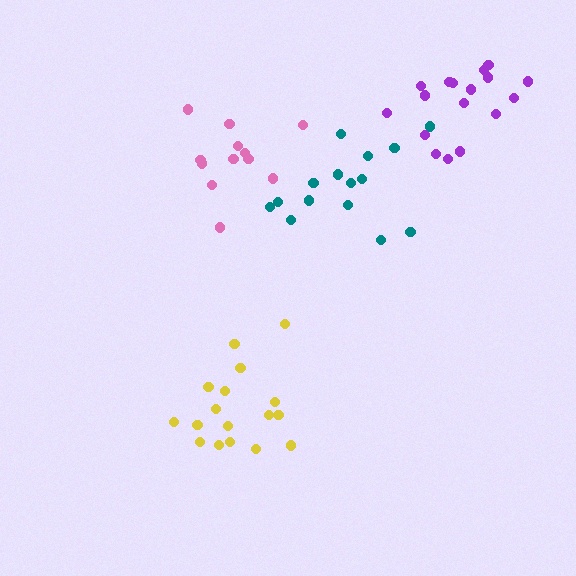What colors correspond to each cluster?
The clusters are colored: purple, pink, yellow, teal.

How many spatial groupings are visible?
There are 4 spatial groupings.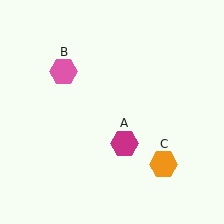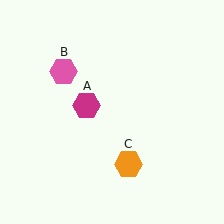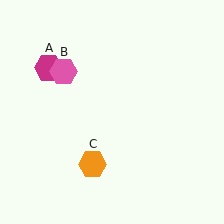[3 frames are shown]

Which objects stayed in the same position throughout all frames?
Pink hexagon (object B) remained stationary.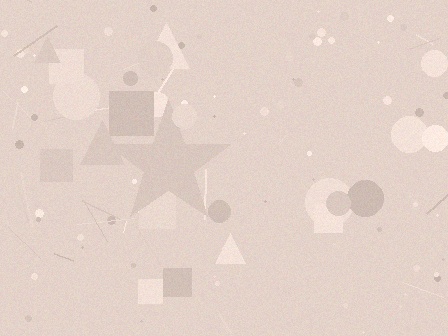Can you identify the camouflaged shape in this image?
The camouflaged shape is a star.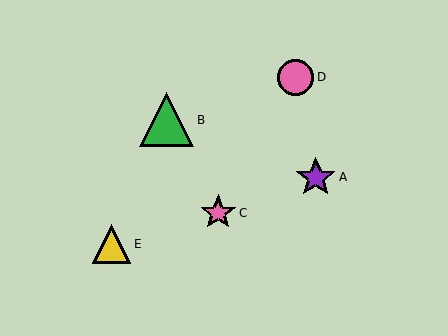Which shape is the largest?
The green triangle (labeled B) is the largest.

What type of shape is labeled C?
Shape C is a pink star.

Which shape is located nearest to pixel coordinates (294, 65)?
The pink circle (labeled D) at (295, 77) is nearest to that location.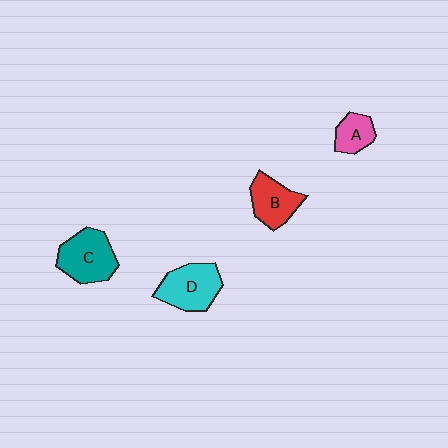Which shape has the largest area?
Shape C (teal).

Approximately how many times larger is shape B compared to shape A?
Approximately 1.4 times.